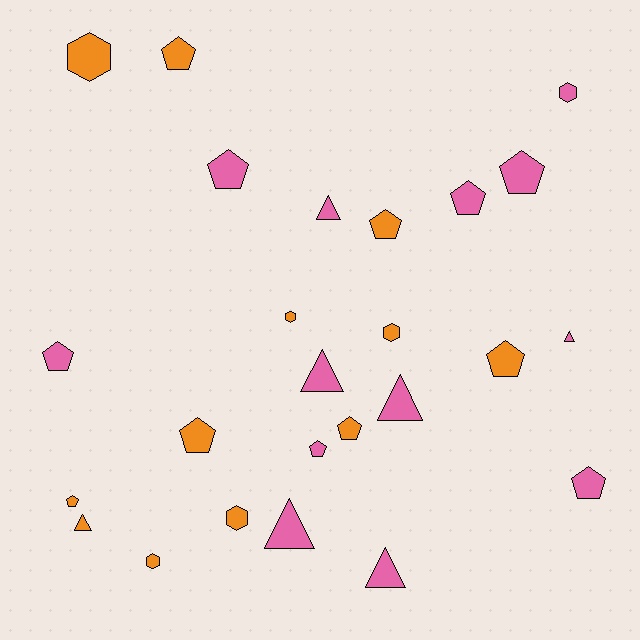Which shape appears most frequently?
Pentagon, with 12 objects.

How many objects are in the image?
There are 25 objects.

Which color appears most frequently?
Pink, with 13 objects.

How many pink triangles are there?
There are 6 pink triangles.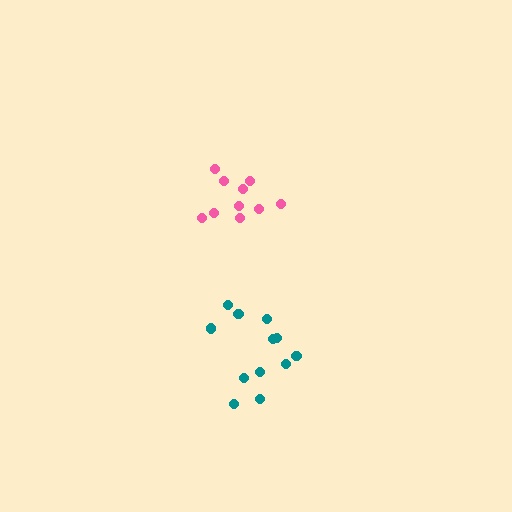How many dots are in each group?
Group 1: 10 dots, Group 2: 12 dots (22 total).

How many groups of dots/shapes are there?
There are 2 groups.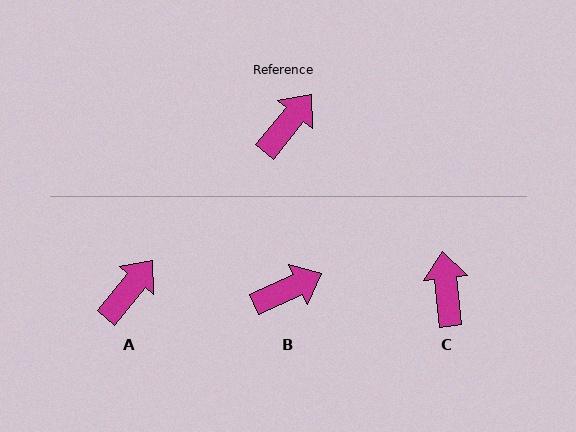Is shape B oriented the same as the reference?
No, it is off by about 26 degrees.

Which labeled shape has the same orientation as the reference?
A.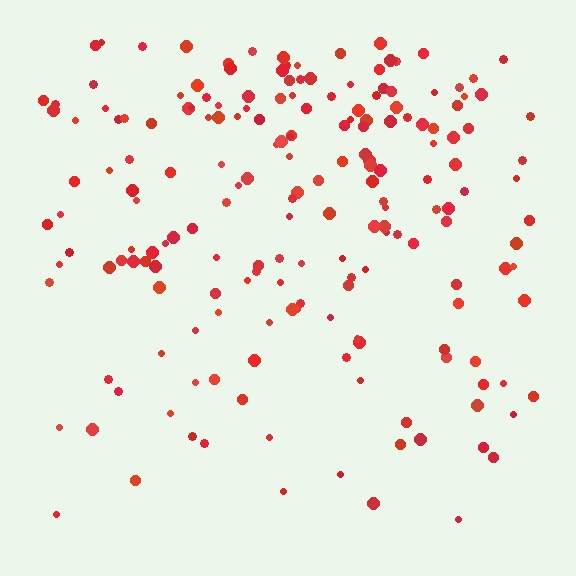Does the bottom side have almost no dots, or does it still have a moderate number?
Still a moderate number, just noticeably fewer than the top.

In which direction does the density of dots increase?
From bottom to top, with the top side densest.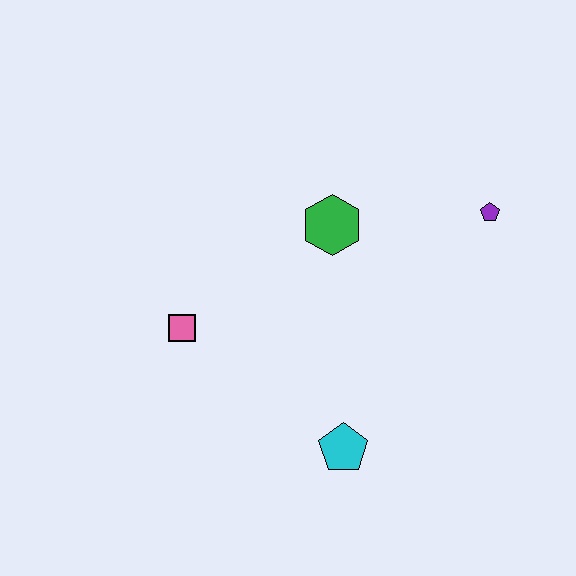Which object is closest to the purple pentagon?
The green hexagon is closest to the purple pentagon.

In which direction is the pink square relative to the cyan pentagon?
The pink square is to the left of the cyan pentagon.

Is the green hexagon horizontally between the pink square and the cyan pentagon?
Yes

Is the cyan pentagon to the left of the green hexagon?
No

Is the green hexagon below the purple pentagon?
Yes